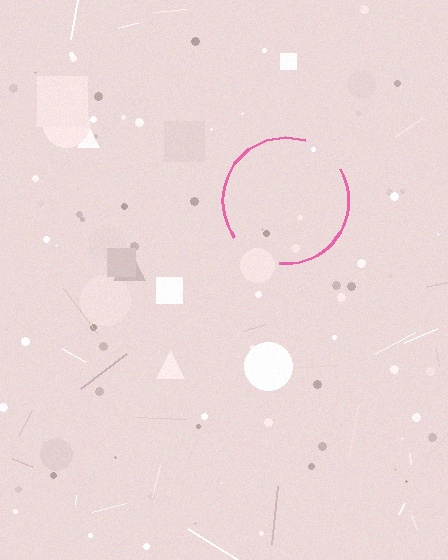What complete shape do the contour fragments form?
The contour fragments form a circle.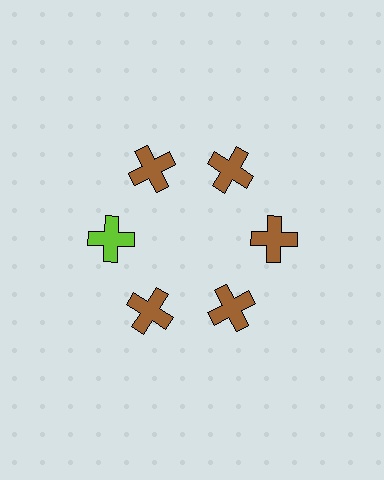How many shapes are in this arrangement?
There are 6 shapes arranged in a ring pattern.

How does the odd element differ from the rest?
It has a different color: lime instead of brown.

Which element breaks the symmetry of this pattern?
The lime cross at roughly the 9 o'clock position breaks the symmetry. All other shapes are brown crosses.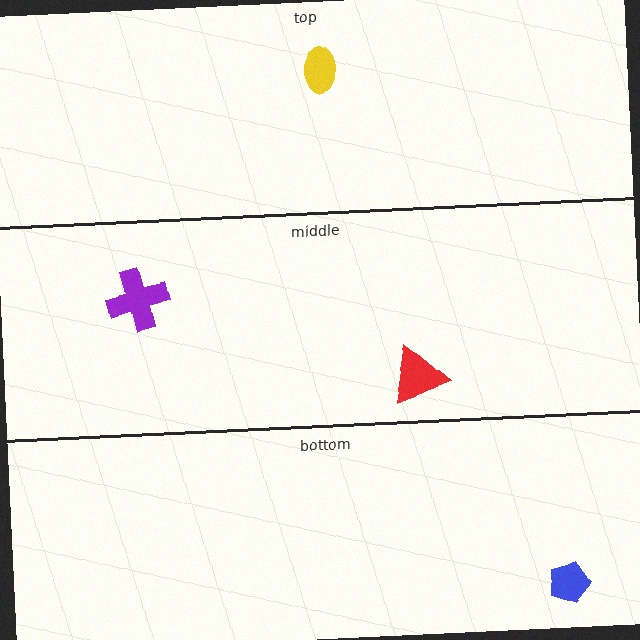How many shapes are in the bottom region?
1.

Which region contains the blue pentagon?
The bottom region.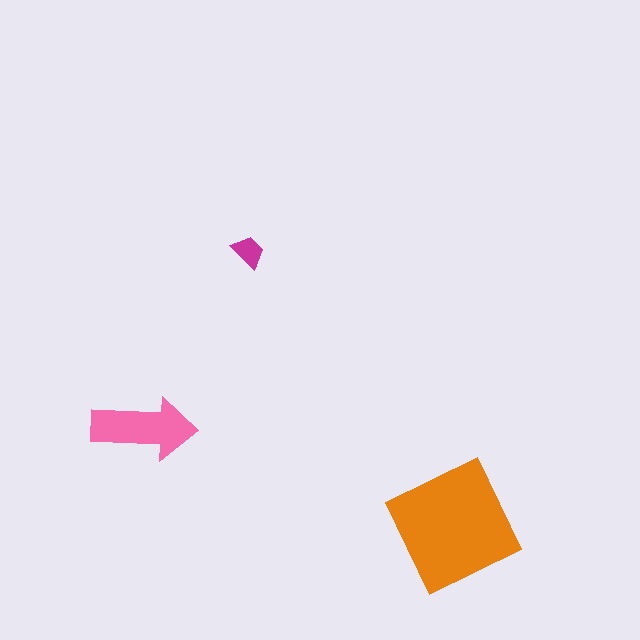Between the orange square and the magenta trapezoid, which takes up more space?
The orange square.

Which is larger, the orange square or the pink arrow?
The orange square.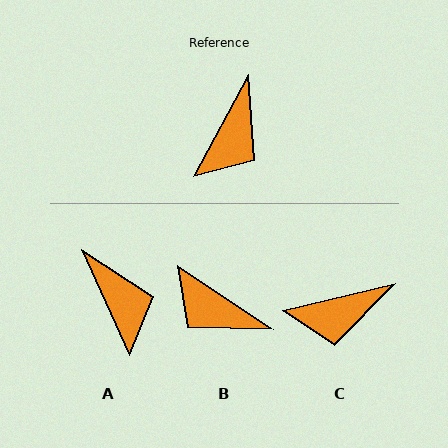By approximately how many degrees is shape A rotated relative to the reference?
Approximately 52 degrees counter-clockwise.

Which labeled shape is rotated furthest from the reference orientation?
B, about 96 degrees away.